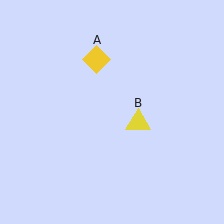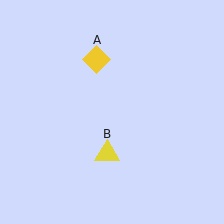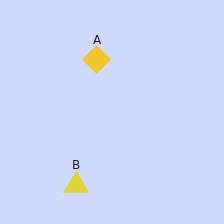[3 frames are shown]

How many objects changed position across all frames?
1 object changed position: yellow triangle (object B).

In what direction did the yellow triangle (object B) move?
The yellow triangle (object B) moved down and to the left.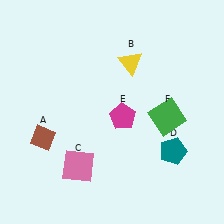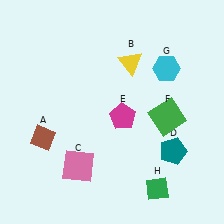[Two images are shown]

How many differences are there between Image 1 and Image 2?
There are 2 differences between the two images.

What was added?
A cyan hexagon (G), a green diamond (H) were added in Image 2.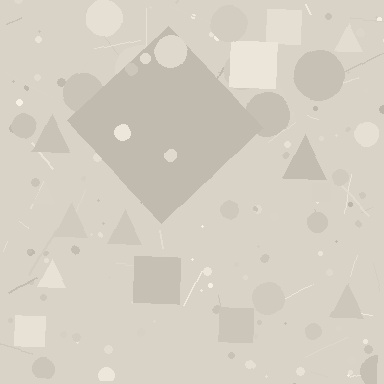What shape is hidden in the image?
A diamond is hidden in the image.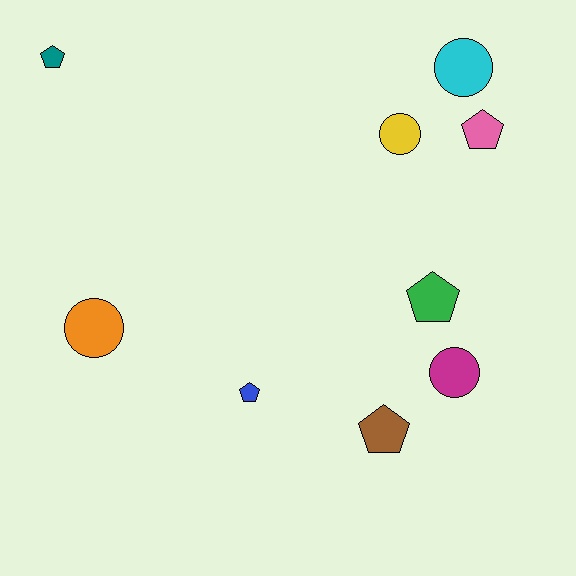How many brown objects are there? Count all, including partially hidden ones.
There is 1 brown object.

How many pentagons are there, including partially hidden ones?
There are 5 pentagons.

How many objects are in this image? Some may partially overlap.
There are 9 objects.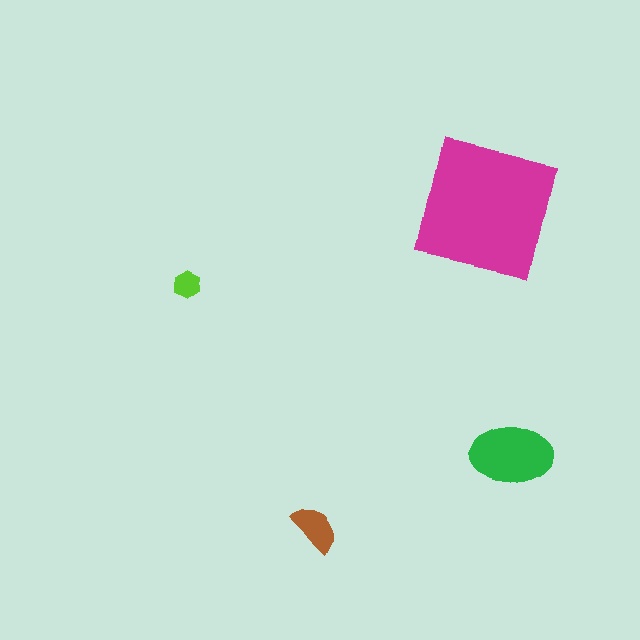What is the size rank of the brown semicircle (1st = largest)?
3rd.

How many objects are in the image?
There are 4 objects in the image.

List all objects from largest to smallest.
The magenta square, the green ellipse, the brown semicircle, the lime hexagon.